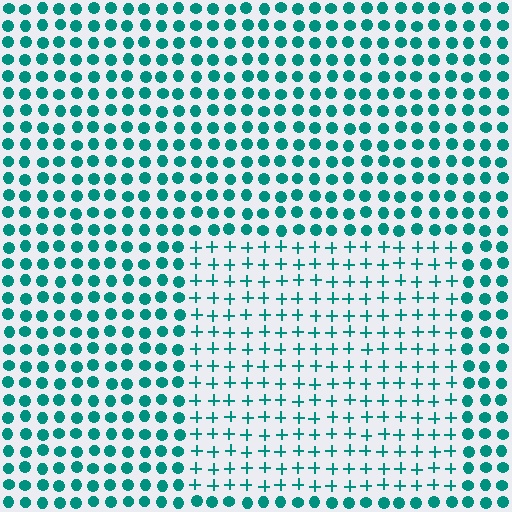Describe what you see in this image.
The image is filled with small teal elements arranged in a uniform grid. A rectangle-shaped region contains plus signs, while the surrounding area contains circles. The boundary is defined purely by the change in element shape.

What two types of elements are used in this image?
The image uses plus signs inside the rectangle region and circles outside it.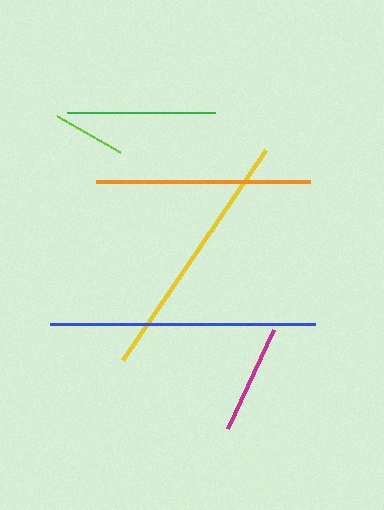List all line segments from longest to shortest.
From longest to shortest: blue, yellow, orange, green, magenta, lime.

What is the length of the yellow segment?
The yellow segment is approximately 254 pixels long.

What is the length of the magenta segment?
The magenta segment is approximately 109 pixels long.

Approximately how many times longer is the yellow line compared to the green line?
The yellow line is approximately 1.7 times the length of the green line.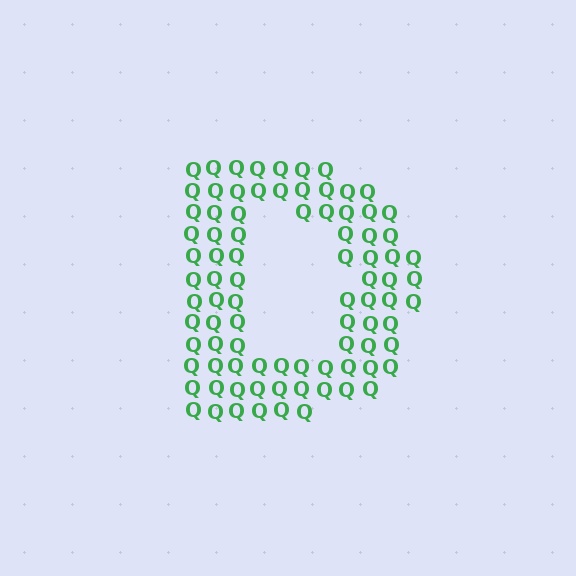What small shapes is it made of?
It is made of small letter Q's.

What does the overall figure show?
The overall figure shows the letter D.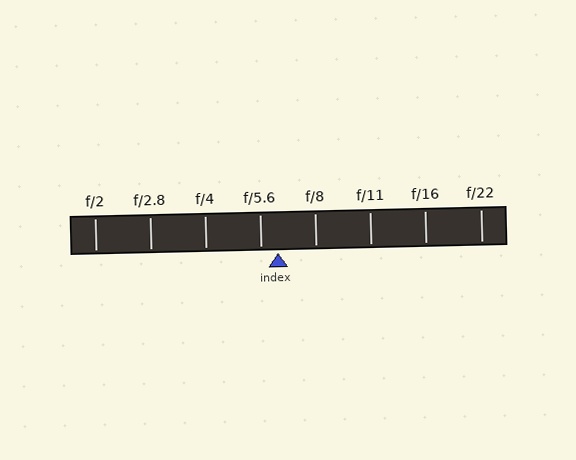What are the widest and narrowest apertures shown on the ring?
The widest aperture shown is f/2 and the narrowest is f/22.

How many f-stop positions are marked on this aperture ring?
There are 8 f-stop positions marked.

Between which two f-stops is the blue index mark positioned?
The index mark is between f/5.6 and f/8.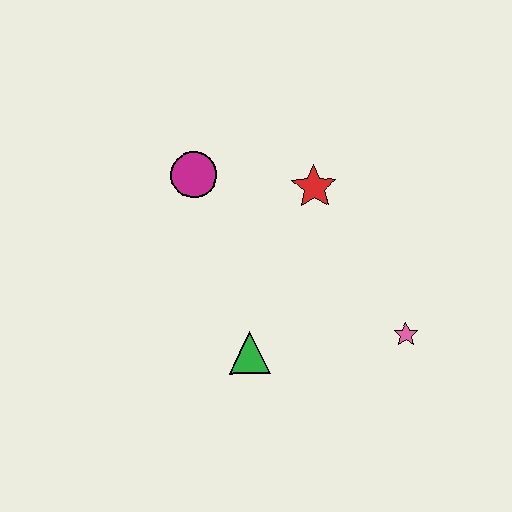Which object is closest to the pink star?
The green triangle is closest to the pink star.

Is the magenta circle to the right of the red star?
No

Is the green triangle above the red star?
No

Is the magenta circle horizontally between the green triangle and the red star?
No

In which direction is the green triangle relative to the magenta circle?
The green triangle is below the magenta circle.